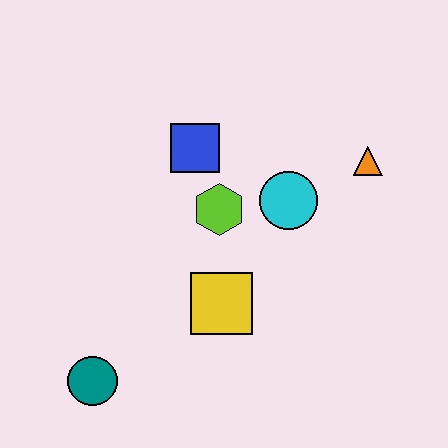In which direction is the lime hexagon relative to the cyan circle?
The lime hexagon is to the left of the cyan circle.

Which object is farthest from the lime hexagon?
The teal circle is farthest from the lime hexagon.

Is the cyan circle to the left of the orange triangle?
Yes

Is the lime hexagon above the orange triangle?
No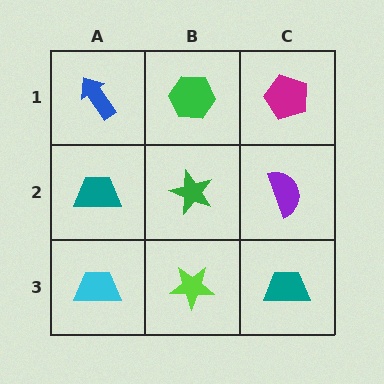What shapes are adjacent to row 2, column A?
A blue arrow (row 1, column A), a cyan trapezoid (row 3, column A), a green star (row 2, column B).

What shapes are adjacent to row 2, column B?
A green hexagon (row 1, column B), a lime star (row 3, column B), a teal trapezoid (row 2, column A), a purple semicircle (row 2, column C).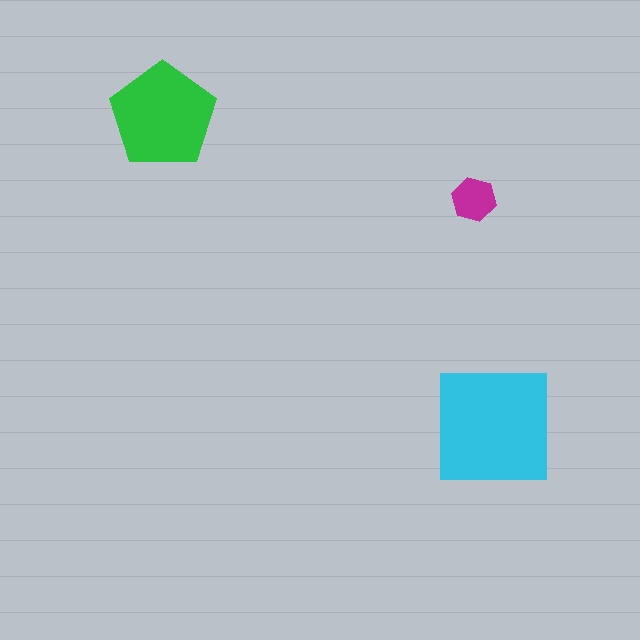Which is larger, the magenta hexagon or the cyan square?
The cyan square.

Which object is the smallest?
The magenta hexagon.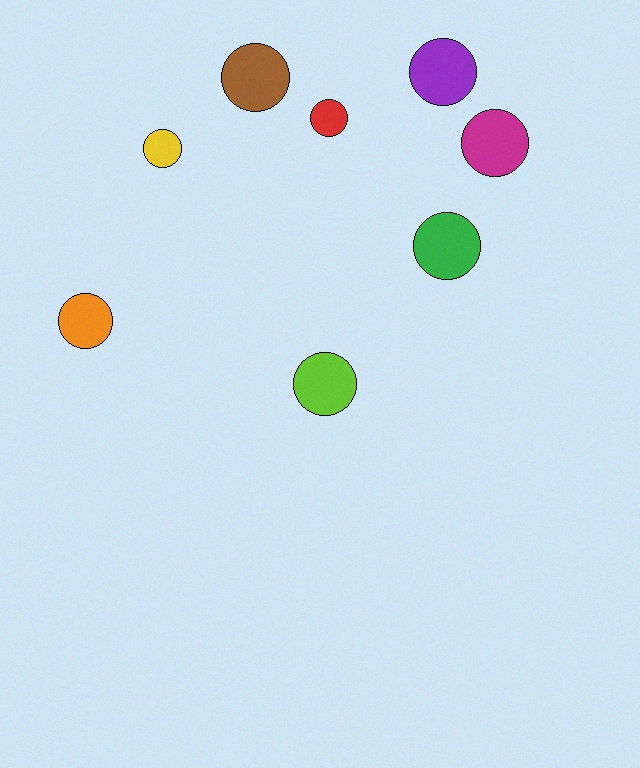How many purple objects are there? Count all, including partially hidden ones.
There is 1 purple object.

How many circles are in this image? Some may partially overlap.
There are 8 circles.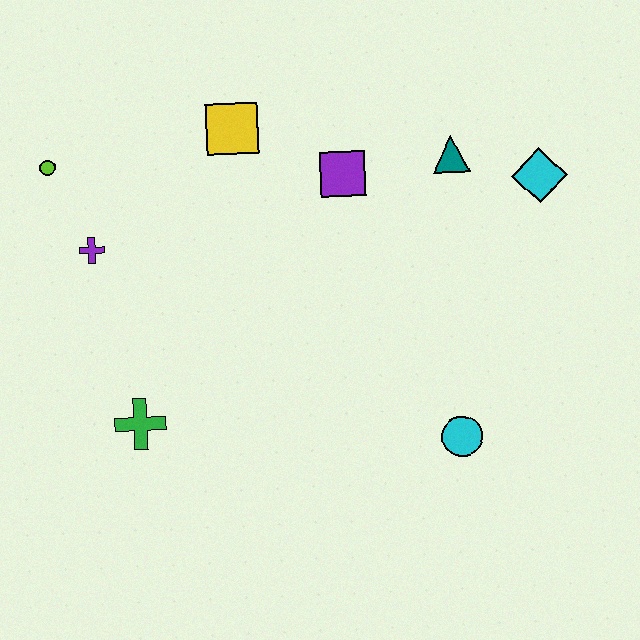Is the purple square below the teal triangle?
Yes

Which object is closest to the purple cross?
The lime circle is closest to the purple cross.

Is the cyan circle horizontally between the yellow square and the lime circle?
No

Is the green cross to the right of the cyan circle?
No